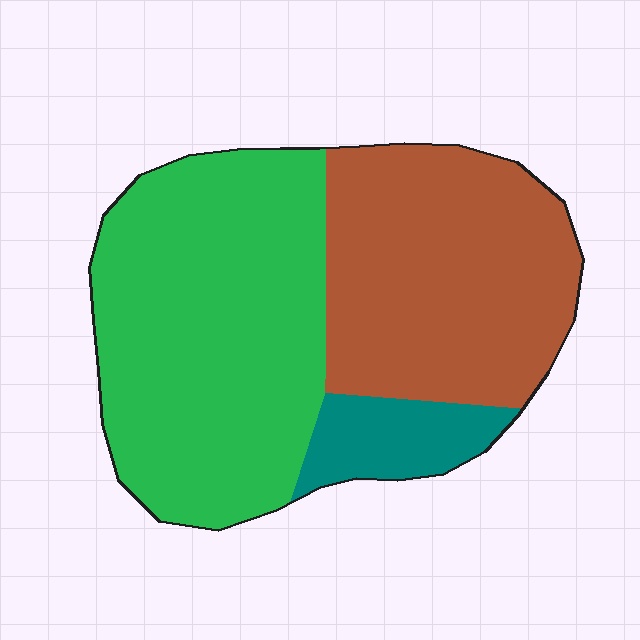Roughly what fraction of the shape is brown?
Brown covers about 40% of the shape.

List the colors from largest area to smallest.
From largest to smallest: green, brown, teal.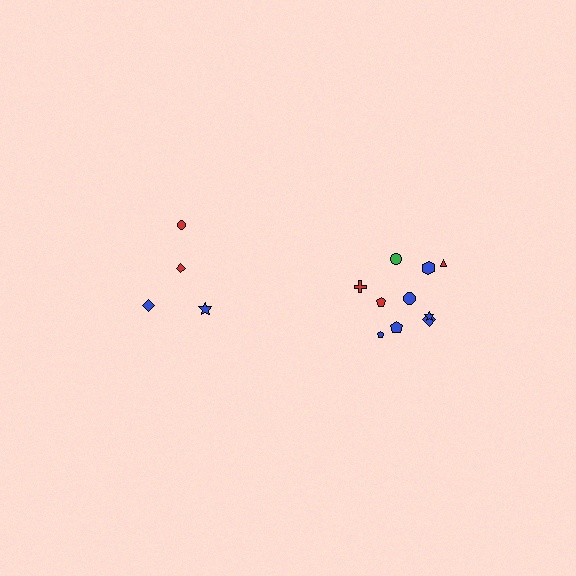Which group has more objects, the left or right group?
The right group.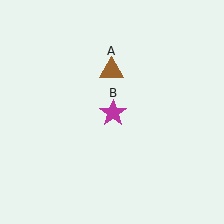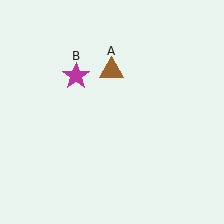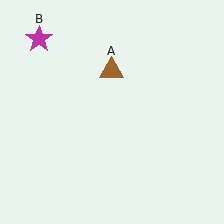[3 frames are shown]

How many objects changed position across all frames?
1 object changed position: magenta star (object B).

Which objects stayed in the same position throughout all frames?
Brown triangle (object A) remained stationary.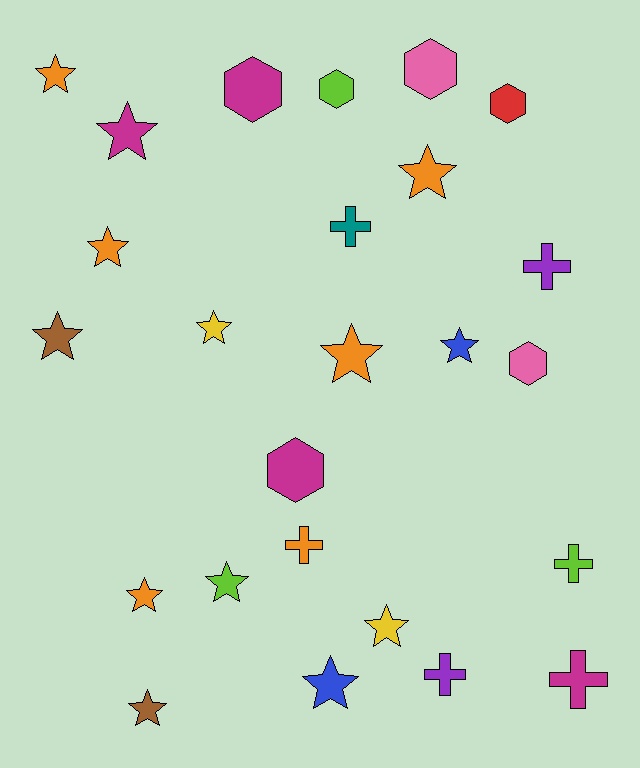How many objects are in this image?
There are 25 objects.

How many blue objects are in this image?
There are 2 blue objects.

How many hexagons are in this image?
There are 6 hexagons.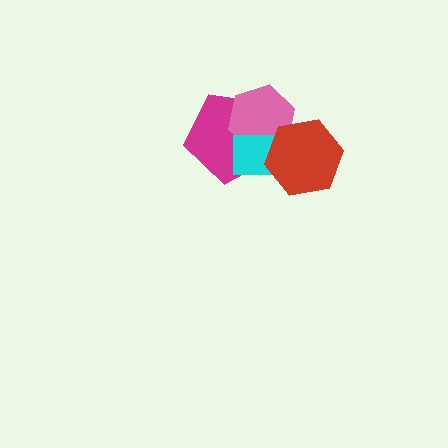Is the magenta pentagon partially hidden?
Yes, it is partially covered by another shape.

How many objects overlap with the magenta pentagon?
3 objects overlap with the magenta pentagon.